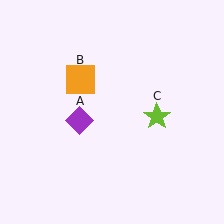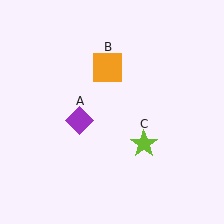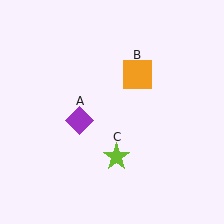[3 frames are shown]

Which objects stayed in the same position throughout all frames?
Purple diamond (object A) remained stationary.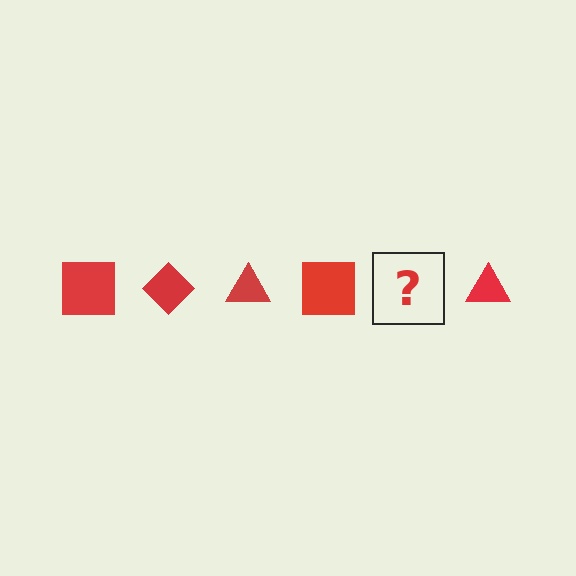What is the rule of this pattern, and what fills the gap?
The rule is that the pattern cycles through square, diamond, triangle shapes in red. The gap should be filled with a red diamond.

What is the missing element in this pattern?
The missing element is a red diamond.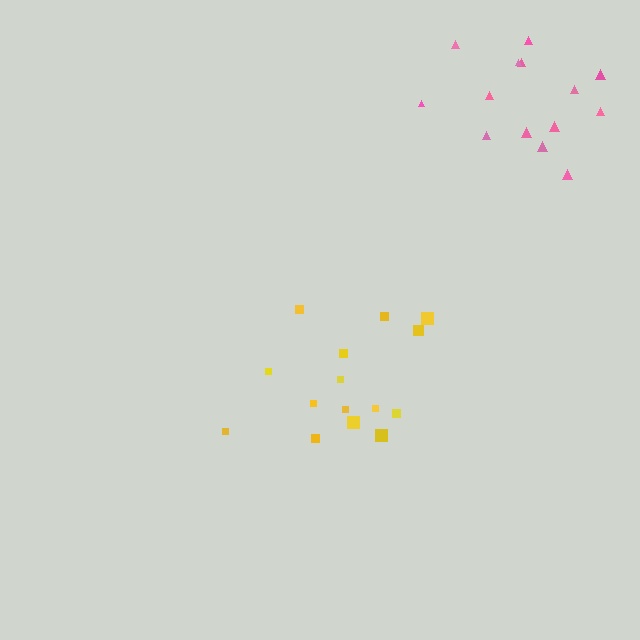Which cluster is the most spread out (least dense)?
Yellow.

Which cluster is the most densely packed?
Pink.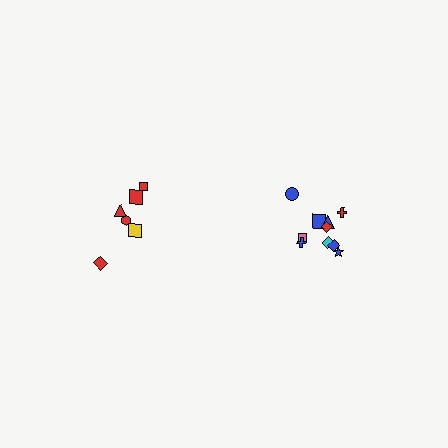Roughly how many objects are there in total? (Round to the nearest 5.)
Roughly 15 objects in total.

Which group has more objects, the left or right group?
The right group.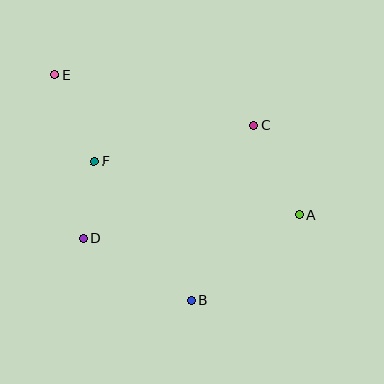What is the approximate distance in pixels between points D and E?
The distance between D and E is approximately 166 pixels.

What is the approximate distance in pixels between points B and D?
The distance between B and D is approximately 124 pixels.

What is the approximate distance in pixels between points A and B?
The distance between A and B is approximately 137 pixels.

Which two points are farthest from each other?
Points A and E are farthest from each other.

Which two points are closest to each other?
Points D and F are closest to each other.